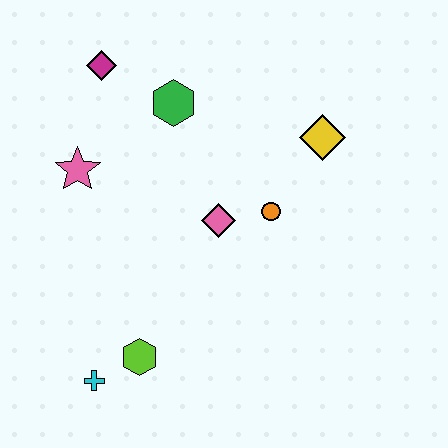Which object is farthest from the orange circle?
The cyan cross is farthest from the orange circle.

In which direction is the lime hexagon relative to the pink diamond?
The lime hexagon is below the pink diamond.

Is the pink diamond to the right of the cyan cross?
Yes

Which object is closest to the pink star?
The magenta diamond is closest to the pink star.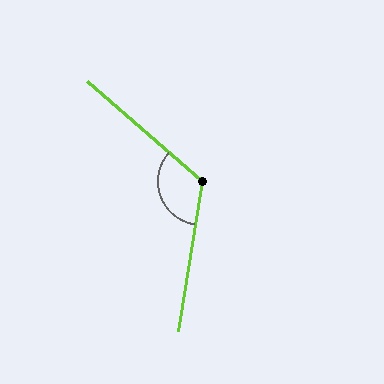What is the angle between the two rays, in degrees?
Approximately 122 degrees.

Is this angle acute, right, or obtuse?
It is obtuse.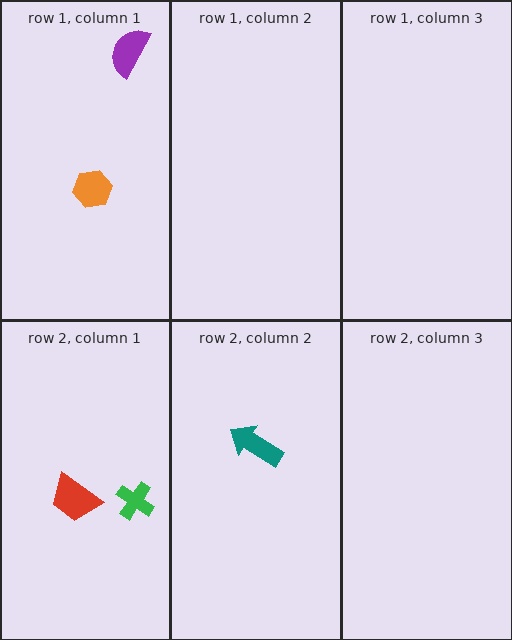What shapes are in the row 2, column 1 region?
The red trapezoid, the green cross.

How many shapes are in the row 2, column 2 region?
1.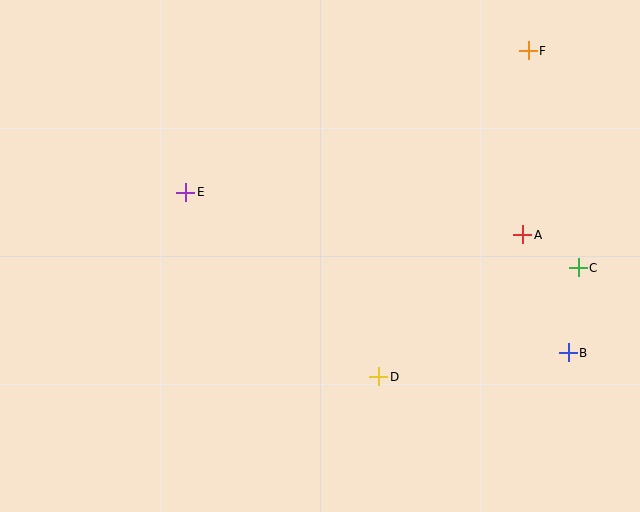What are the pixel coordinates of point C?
Point C is at (578, 268).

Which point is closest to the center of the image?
Point D at (379, 377) is closest to the center.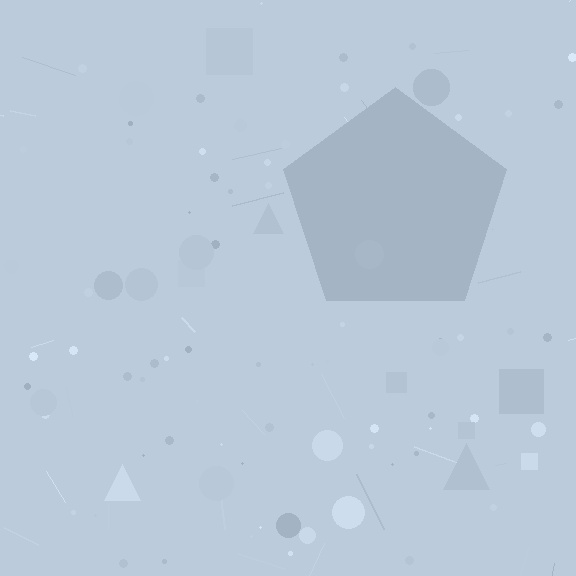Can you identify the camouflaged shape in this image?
The camouflaged shape is a pentagon.